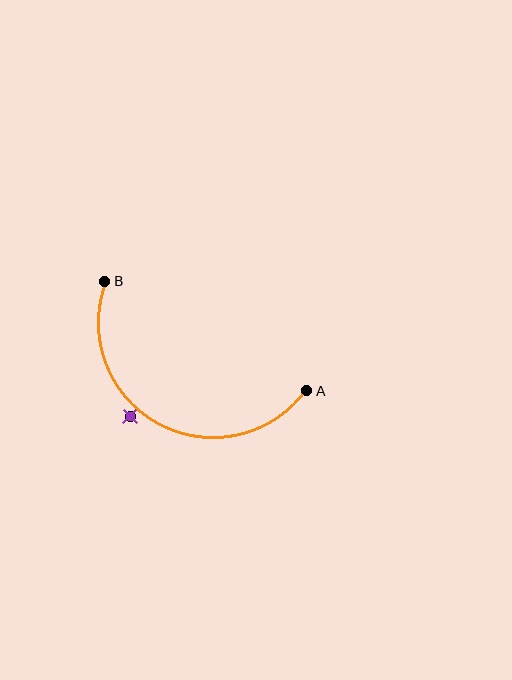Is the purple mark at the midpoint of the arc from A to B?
No — the purple mark does not lie on the arc at all. It sits slightly outside the curve.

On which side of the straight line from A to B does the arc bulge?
The arc bulges below the straight line connecting A and B.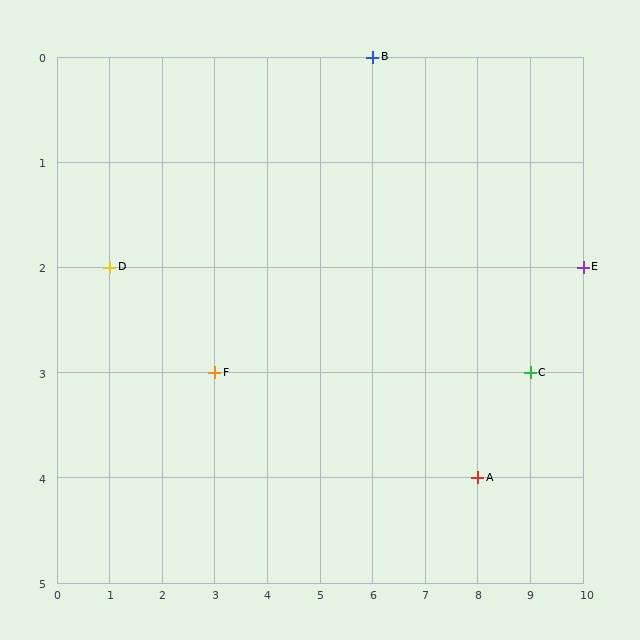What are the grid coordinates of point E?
Point E is at grid coordinates (10, 2).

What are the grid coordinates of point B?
Point B is at grid coordinates (6, 0).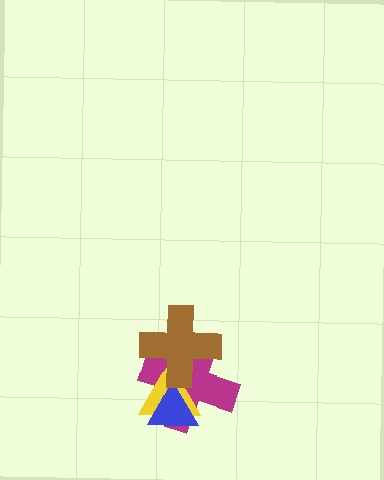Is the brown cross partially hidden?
No, no other shape covers it.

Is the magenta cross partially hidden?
Yes, it is partially covered by another shape.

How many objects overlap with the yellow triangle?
3 objects overlap with the yellow triangle.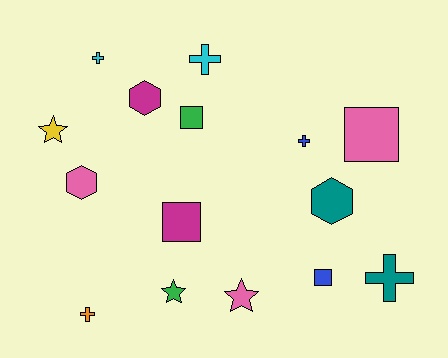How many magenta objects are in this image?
There are 2 magenta objects.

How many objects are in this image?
There are 15 objects.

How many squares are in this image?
There are 4 squares.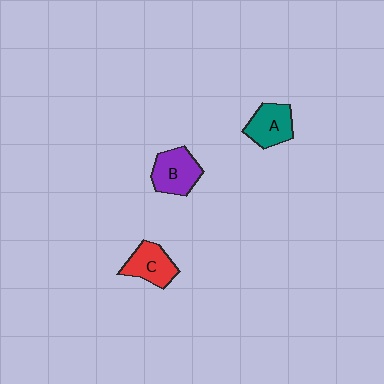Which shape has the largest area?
Shape B (purple).